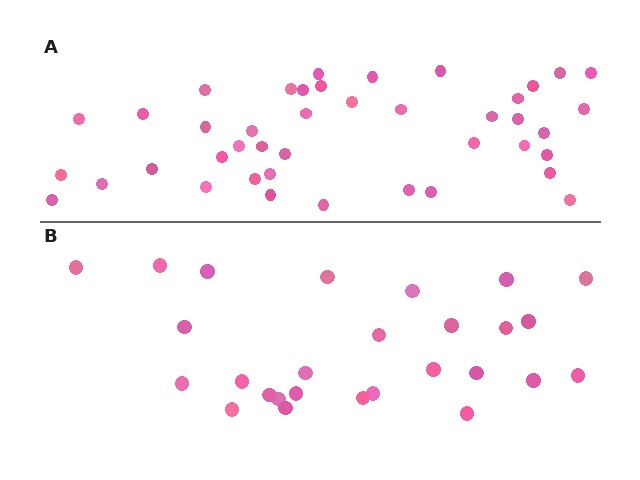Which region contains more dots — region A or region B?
Region A (the top region) has more dots.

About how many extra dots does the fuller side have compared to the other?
Region A has approximately 15 more dots than region B.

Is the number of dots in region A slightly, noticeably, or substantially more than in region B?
Region A has substantially more. The ratio is roughly 1.6 to 1.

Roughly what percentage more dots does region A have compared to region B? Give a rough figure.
About 55% more.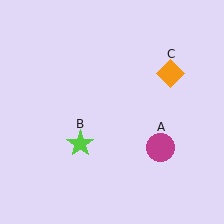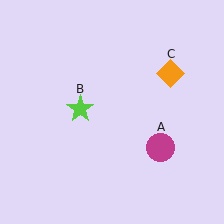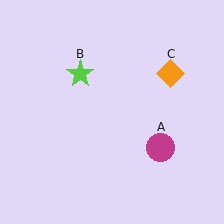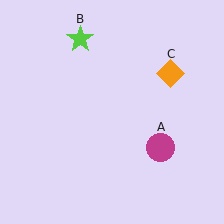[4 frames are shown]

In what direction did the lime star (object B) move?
The lime star (object B) moved up.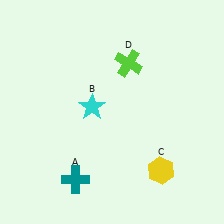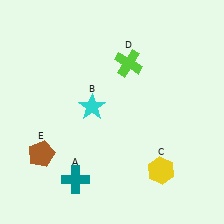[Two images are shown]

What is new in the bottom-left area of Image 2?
A brown pentagon (E) was added in the bottom-left area of Image 2.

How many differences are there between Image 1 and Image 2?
There is 1 difference between the two images.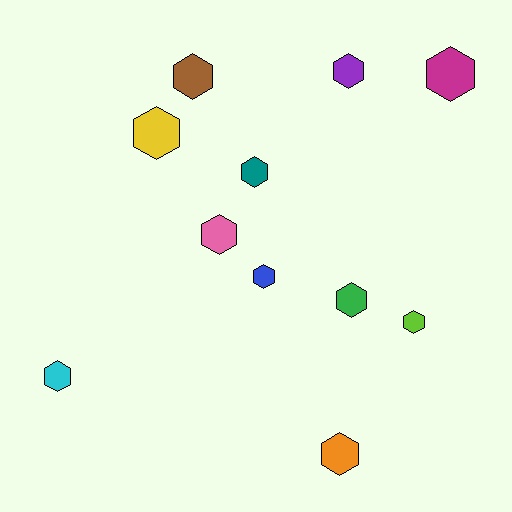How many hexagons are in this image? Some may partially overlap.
There are 11 hexagons.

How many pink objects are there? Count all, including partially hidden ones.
There is 1 pink object.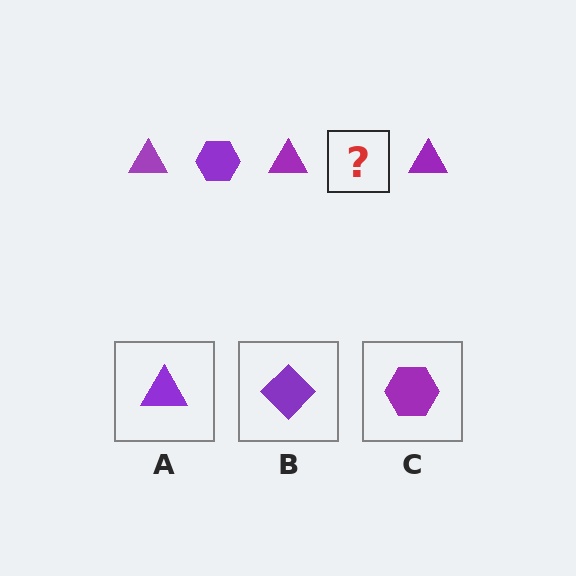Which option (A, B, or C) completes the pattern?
C.